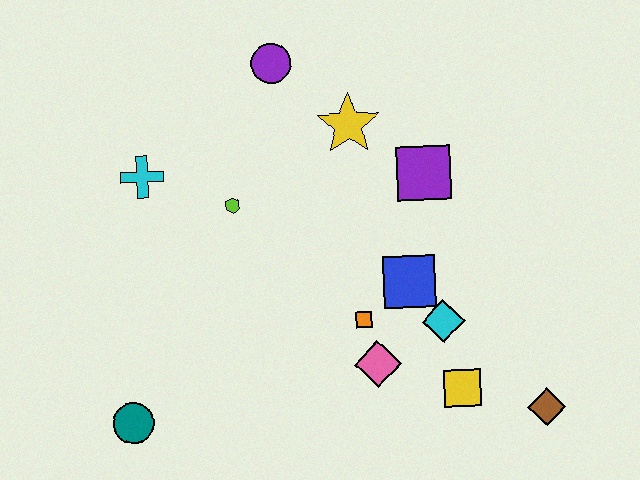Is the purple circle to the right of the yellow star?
No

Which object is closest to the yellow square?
The cyan diamond is closest to the yellow square.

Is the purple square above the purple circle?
No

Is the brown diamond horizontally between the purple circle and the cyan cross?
No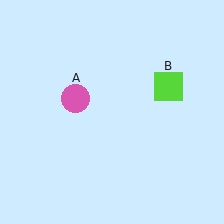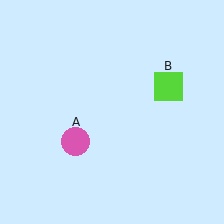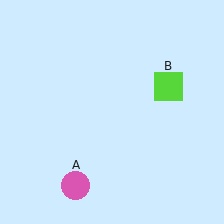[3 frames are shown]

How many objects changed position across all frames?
1 object changed position: pink circle (object A).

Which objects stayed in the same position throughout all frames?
Lime square (object B) remained stationary.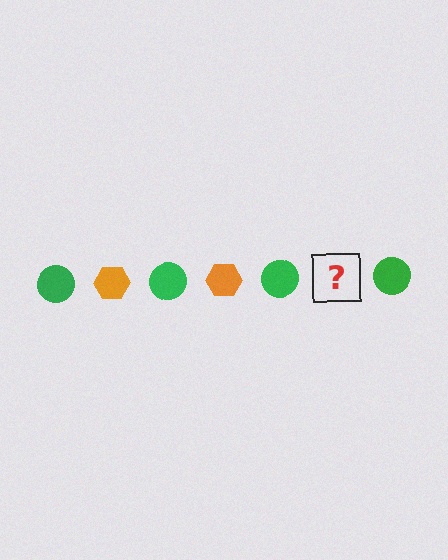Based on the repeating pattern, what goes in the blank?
The blank should be an orange hexagon.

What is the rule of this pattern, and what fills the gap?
The rule is that the pattern alternates between green circle and orange hexagon. The gap should be filled with an orange hexagon.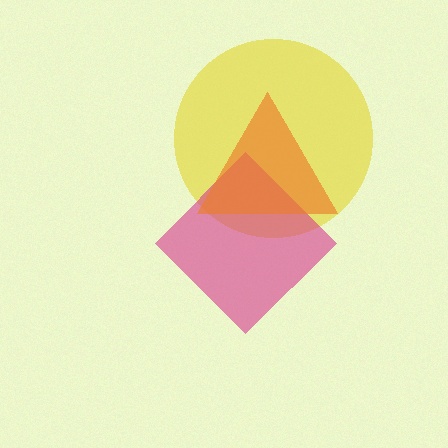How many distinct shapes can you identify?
There are 3 distinct shapes: a yellow circle, a magenta diamond, an orange triangle.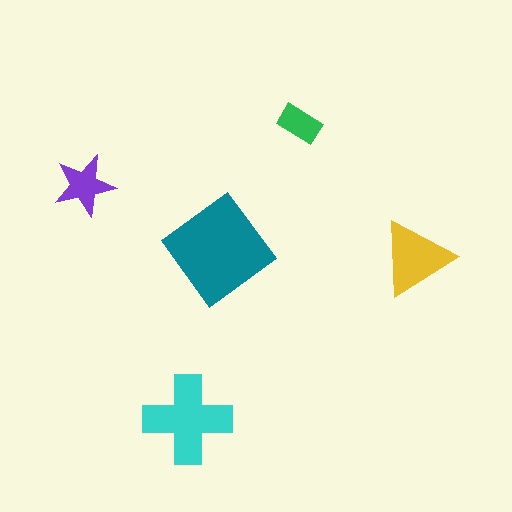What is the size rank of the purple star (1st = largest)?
4th.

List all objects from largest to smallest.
The teal diamond, the cyan cross, the yellow triangle, the purple star, the green rectangle.